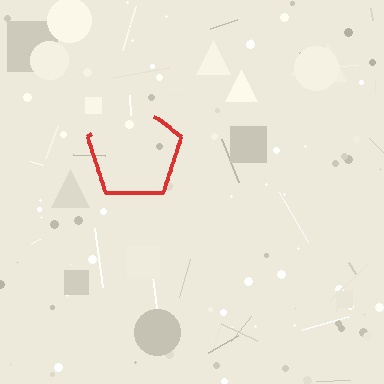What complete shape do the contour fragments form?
The contour fragments form a pentagon.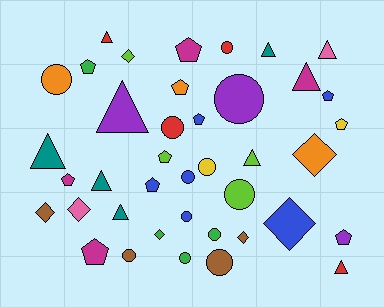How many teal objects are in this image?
There are 4 teal objects.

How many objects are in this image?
There are 40 objects.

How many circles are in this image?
There are 12 circles.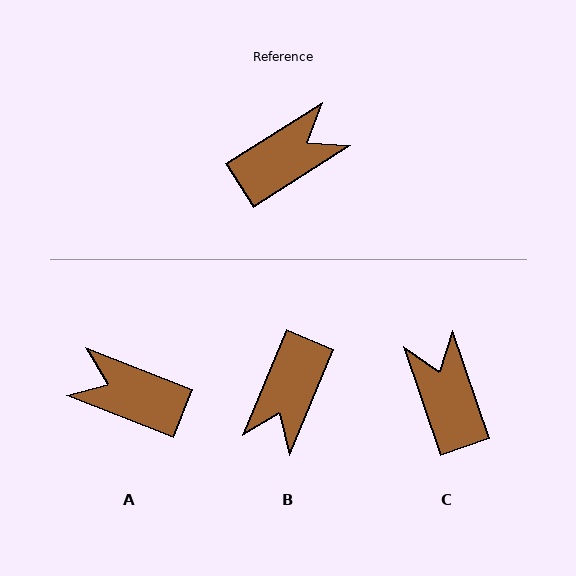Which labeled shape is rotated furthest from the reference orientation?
B, about 145 degrees away.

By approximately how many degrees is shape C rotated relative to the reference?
Approximately 76 degrees counter-clockwise.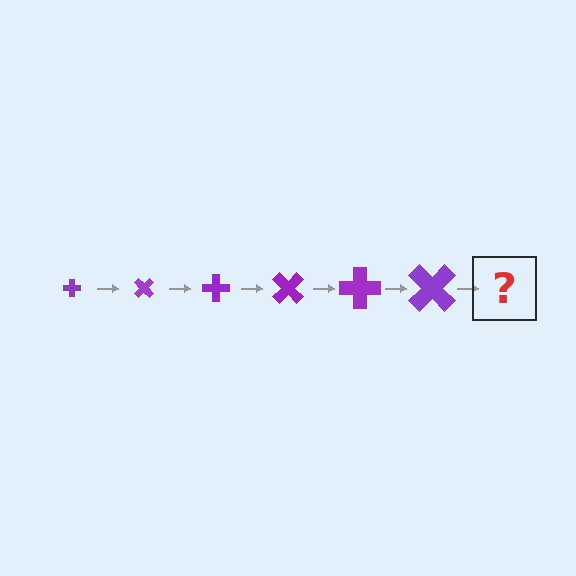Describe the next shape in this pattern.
It should be a cross, larger than the previous one and rotated 270 degrees from the start.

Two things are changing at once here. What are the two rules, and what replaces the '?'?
The two rules are that the cross grows larger each step and it rotates 45 degrees each step. The '?' should be a cross, larger than the previous one and rotated 270 degrees from the start.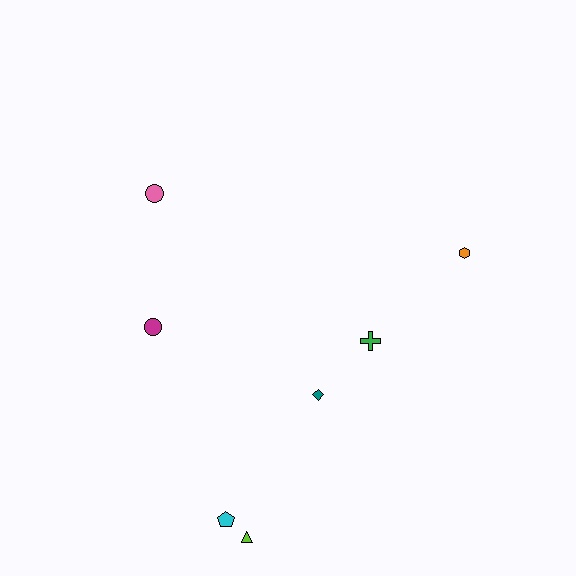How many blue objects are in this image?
There are no blue objects.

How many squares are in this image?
There are no squares.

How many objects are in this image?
There are 7 objects.